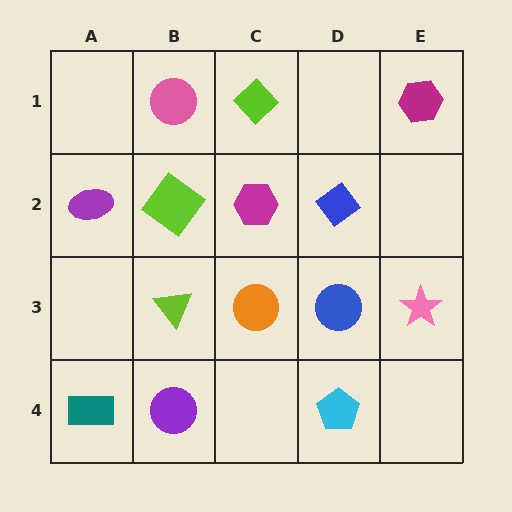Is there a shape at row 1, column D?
No, that cell is empty.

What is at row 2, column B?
A lime diamond.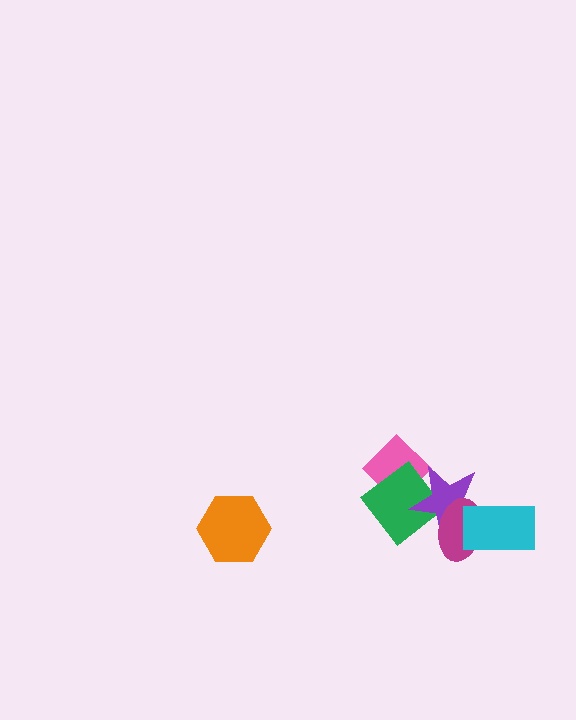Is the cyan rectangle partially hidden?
No, no other shape covers it.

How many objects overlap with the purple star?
4 objects overlap with the purple star.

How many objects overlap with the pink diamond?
2 objects overlap with the pink diamond.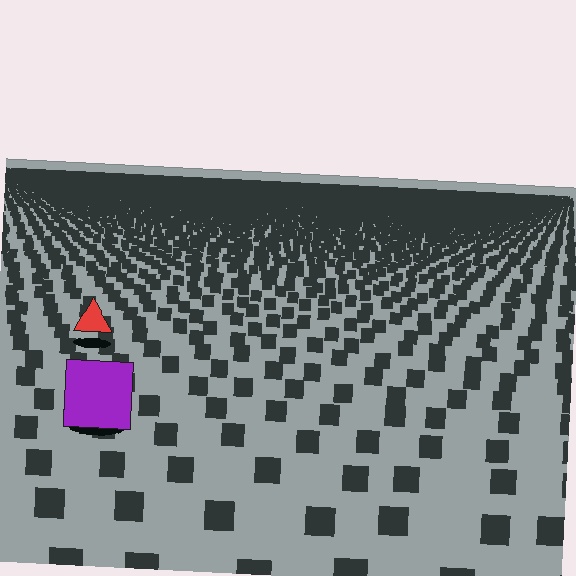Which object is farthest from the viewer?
The red triangle is farthest from the viewer. It appears smaller and the ground texture around it is denser.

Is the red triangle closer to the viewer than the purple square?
No. The purple square is closer — you can tell from the texture gradient: the ground texture is coarser near it.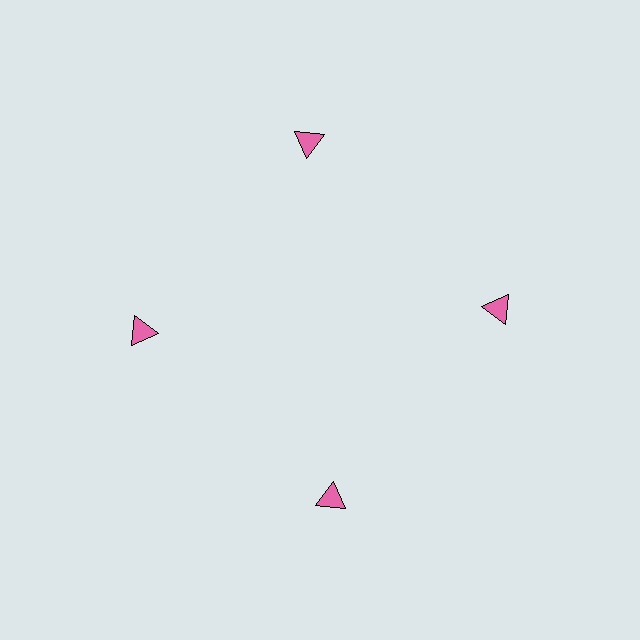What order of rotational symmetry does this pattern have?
This pattern has 4-fold rotational symmetry.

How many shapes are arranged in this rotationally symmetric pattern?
There are 4 shapes, arranged in 4 groups of 1.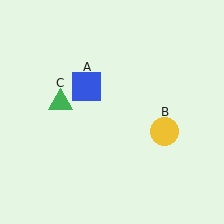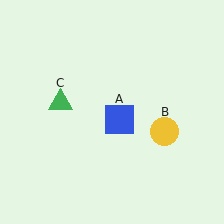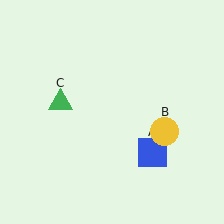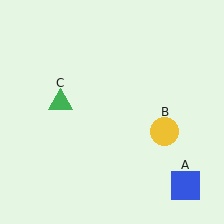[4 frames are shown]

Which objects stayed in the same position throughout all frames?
Yellow circle (object B) and green triangle (object C) remained stationary.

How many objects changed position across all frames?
1 object changed position: blue square (object A).